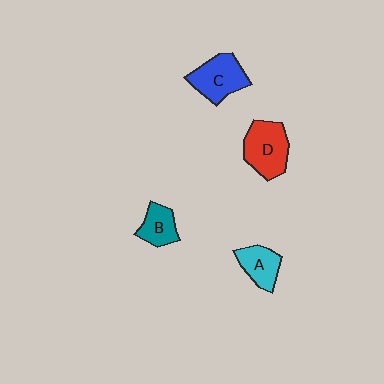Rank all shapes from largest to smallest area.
From largest to smallest: D (red), C (blue), A (cyan), B (teal).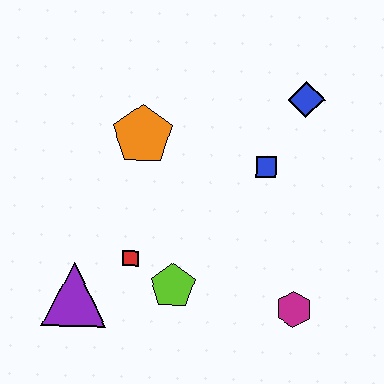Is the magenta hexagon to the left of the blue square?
No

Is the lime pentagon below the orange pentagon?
Yes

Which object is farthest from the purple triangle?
The blue diamond is farthest from the purple triangle.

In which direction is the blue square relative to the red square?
The blue square is to the right of the red square.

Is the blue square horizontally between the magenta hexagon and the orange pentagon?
Yes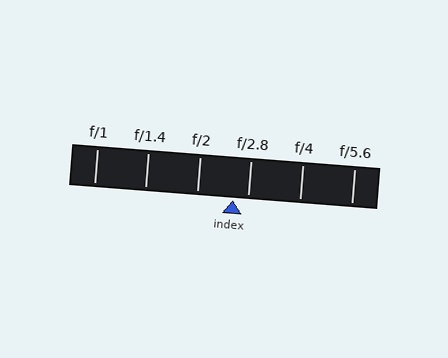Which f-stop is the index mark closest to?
The index mark is closest to f/2.8.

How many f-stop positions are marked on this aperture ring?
There are 6 f-stop positions marked.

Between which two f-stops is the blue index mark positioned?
The index mark is between f/2 and f/2.8.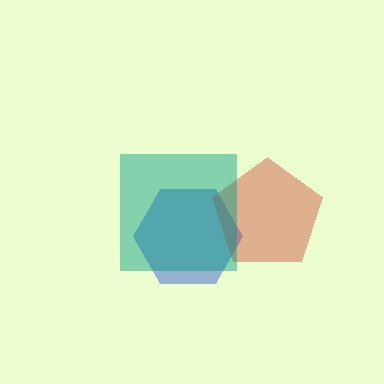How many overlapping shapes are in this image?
There are 3 overlapping shapes in the image.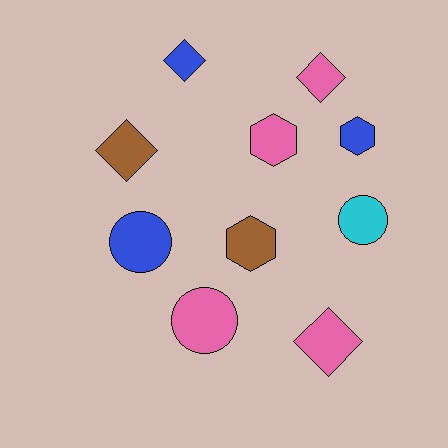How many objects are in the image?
There are 10 objects.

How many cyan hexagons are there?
There are no cyan hexagons.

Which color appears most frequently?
Pink, with 4 objects.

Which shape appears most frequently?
Diamond, with 4 objects.